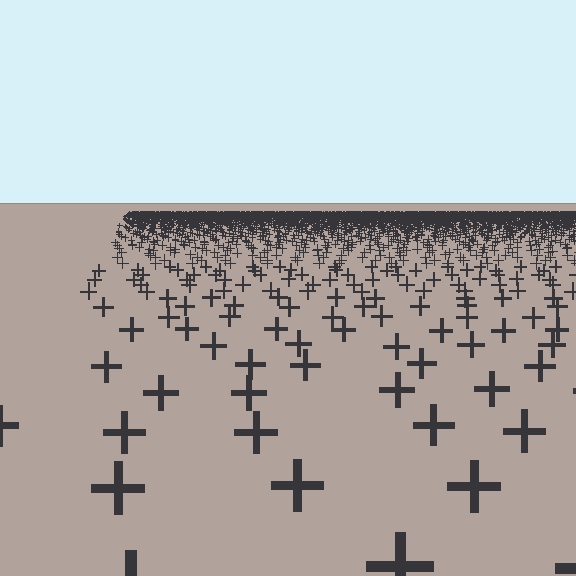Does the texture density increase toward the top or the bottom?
Density increases toward the top.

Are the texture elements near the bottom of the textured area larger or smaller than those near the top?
Larger. Near the bottom, elements are closer to the viewer and appear at a bigger on-screen size.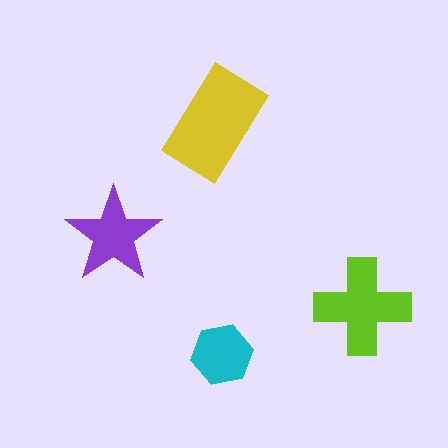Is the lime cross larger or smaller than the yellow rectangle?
Smaller.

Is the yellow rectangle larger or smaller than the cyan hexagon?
Larger.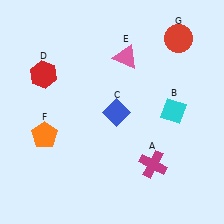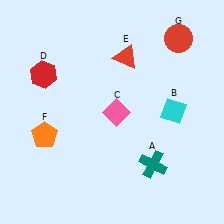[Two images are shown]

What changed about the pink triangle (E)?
In Image 1, E is pink. In Image 2, it changed to red.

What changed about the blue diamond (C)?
In Image 1, C is blue. In Image 2, it changed to pink.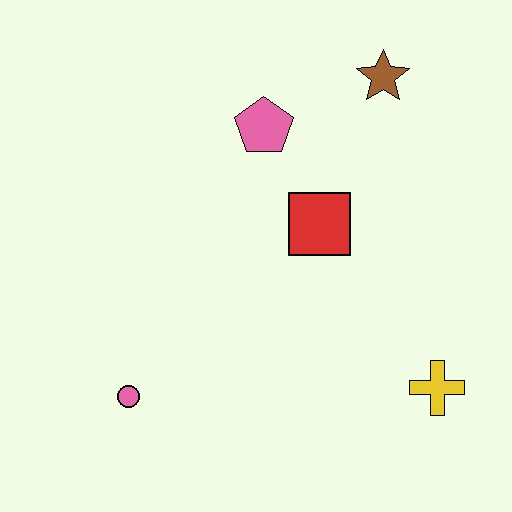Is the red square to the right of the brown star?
No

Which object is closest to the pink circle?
The red square is closest to the pink circle.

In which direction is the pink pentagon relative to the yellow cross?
The pink pentagon is above the yellow cross.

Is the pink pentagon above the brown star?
No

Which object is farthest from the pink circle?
The brown star is farthest from the pink circle.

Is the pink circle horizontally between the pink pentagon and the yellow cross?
No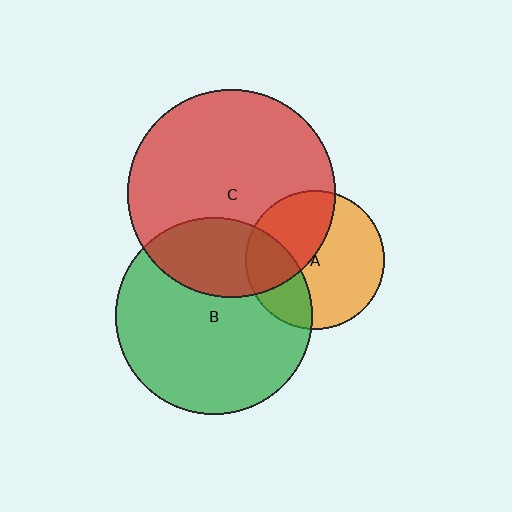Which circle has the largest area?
Circle C (red).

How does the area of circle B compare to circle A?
Approximately 2.0 times.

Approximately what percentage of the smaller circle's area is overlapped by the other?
Approximately 30%.